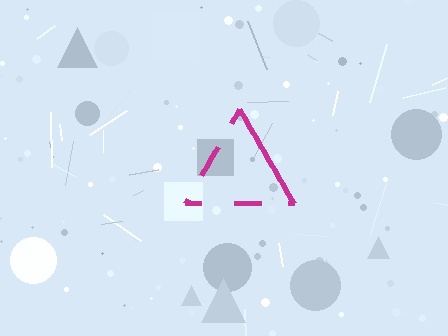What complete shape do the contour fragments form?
The contour fragments form a triangle.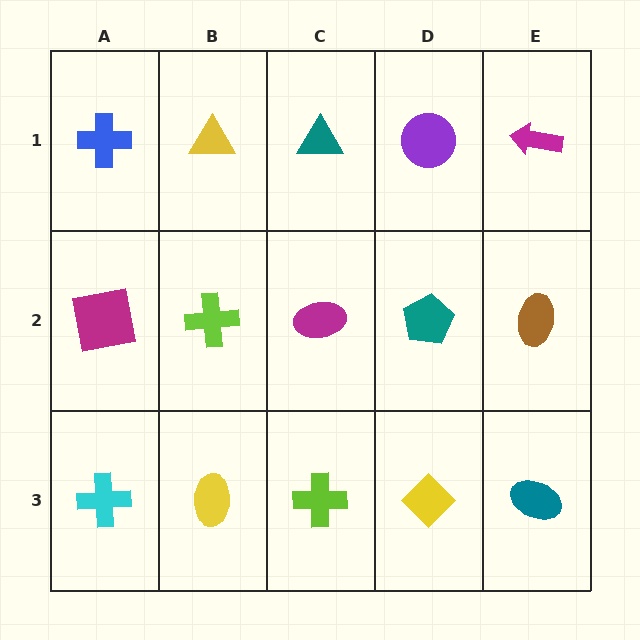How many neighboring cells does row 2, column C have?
4.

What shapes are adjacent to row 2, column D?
A purple circle (row 1, column D), a yellow diamond (row 3, column D), a magenta ellipse (row 2, column C), a brown ellipse (row 2, column E).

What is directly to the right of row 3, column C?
A yellow diamond.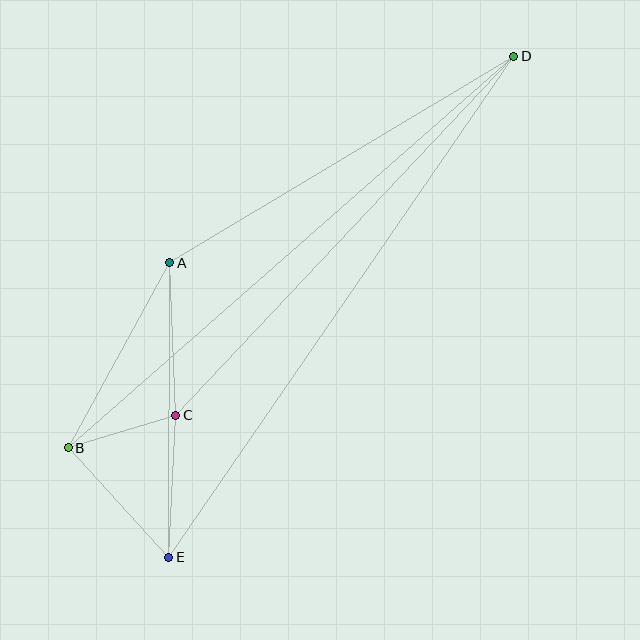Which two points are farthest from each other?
Points D and E are farthest from each other.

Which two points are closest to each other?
Points B and C are closest to each other.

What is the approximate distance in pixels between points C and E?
The distance between C and E is approximately 142 pixels.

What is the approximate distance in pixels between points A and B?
The distance between A and B is approximately 211 pixels.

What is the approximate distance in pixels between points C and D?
The distance between C and D is approximately 493 pixels.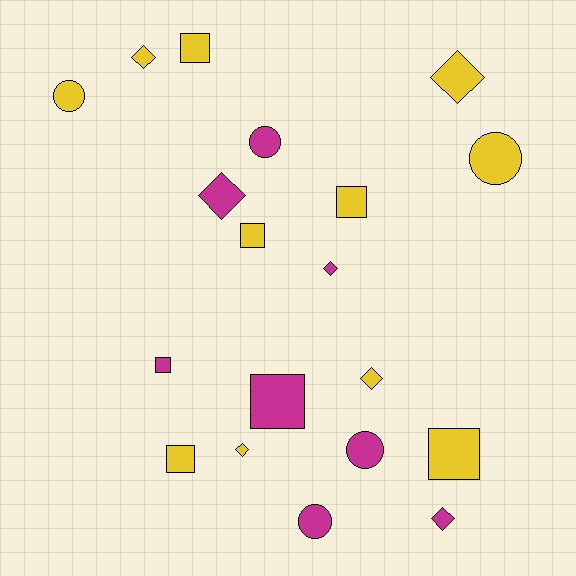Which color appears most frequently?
Yellow, with 11 objects.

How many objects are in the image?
There are 19 objects.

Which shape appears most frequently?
Diamond, with 7 objects.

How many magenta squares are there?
There are 2 magenta squares.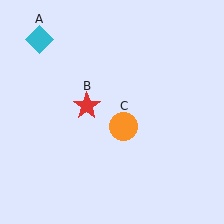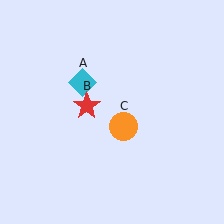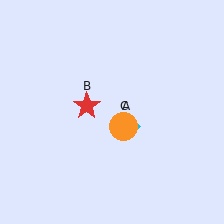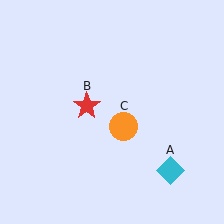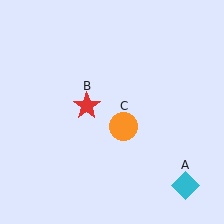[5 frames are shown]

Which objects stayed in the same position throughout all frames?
Red star (object B) and orange circle (object C) remained stationary.